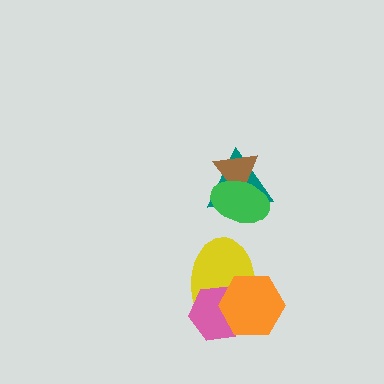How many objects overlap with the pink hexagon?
2 objects overlap with the pink hexagon.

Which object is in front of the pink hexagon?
The orange hexagon is in front of the pink hexagon.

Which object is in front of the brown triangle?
The green ellipse is in front of the brown triangle.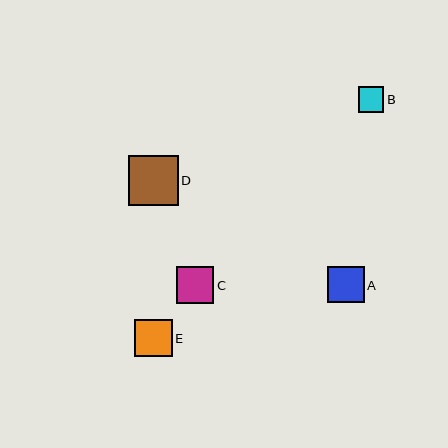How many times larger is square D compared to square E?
Square D is approximately 1.3 times the size of square E.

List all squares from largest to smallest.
From largest to smallest: D, E, C, A, B.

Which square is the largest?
Square D is the largest with a size of approximately 50 pixels.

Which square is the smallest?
Square B is the smallest with a size of approximately 25 pixels.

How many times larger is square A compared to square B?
Square A is approximately 1.4 times the size of square B.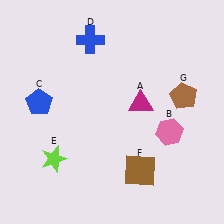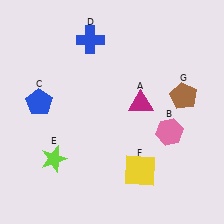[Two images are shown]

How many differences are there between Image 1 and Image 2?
There is 1 difference between the two images.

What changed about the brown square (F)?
In Image 1, F is brown. In Image 2, it changed to yellow.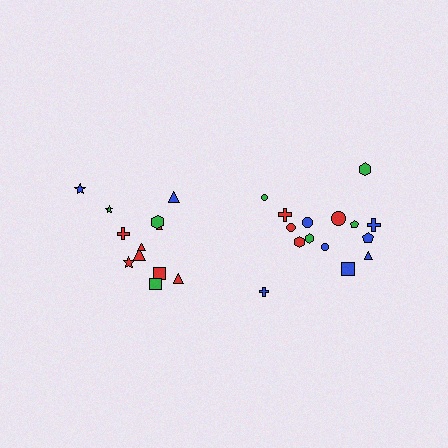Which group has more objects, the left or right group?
The right group.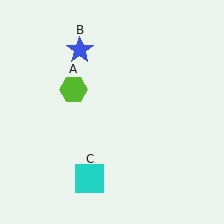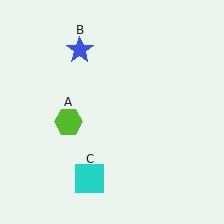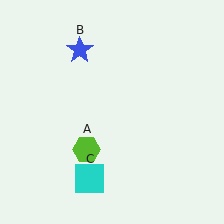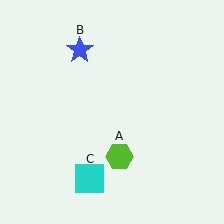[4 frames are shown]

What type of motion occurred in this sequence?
The lime hexagon (object A) rotated counterclockwise around the center of the scene.